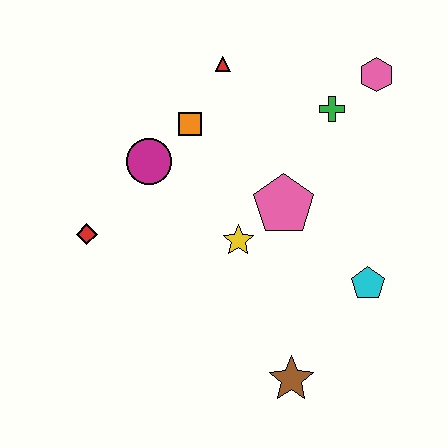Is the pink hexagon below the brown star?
No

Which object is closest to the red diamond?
The magenta circle is closest to the red diamond.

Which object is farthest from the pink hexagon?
The red diamond is farthest from the pink hexagon.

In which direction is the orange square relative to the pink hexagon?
The orange square is to the left of the pink hexagon.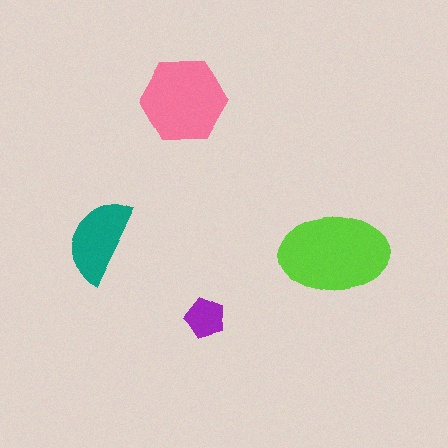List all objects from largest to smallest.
The lime ellipse, the pink hexagon, the teal semicircle, the purple pentagon.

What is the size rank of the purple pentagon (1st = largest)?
4th.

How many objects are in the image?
There are 4 objects in the image.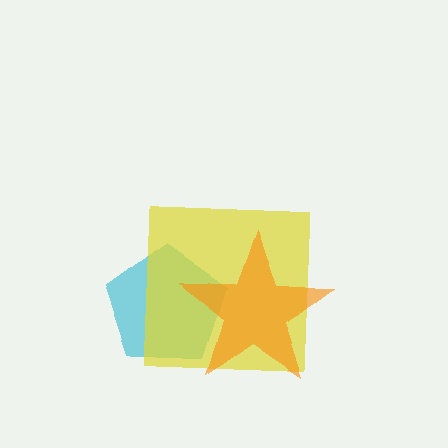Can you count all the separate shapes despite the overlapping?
Yes, there are 3 separate shapes.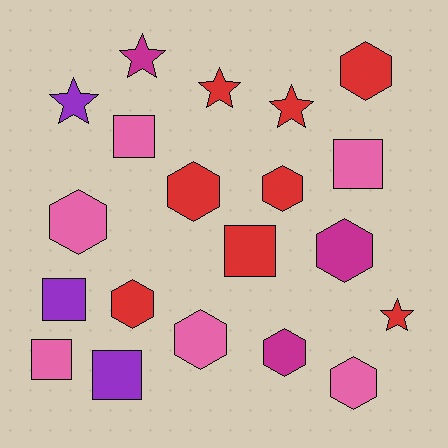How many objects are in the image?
There are 20 objects.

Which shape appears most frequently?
Hexagon, with 9 objects.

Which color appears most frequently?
Red, with 8 objects.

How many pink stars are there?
There are no pink stars.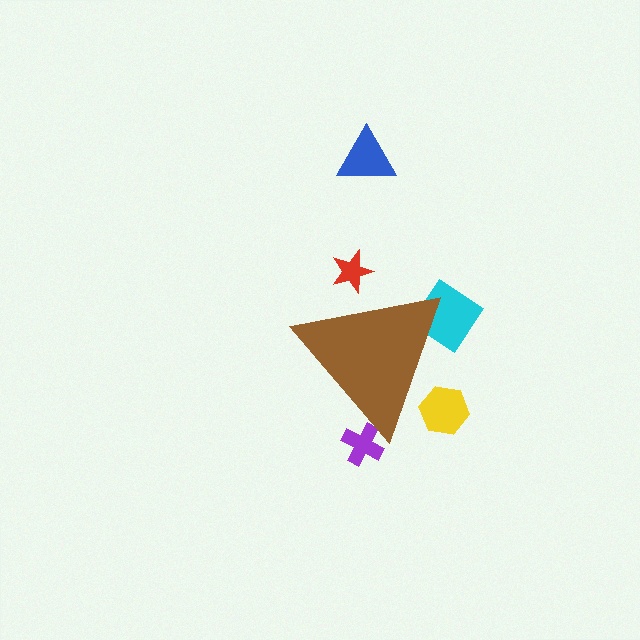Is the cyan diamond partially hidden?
Yes, the cyan diamond is partially hidden behind the brown triangle.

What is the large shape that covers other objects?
A brown triangle.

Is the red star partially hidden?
Yes, the red star is partially hidden behind the brown triangle.